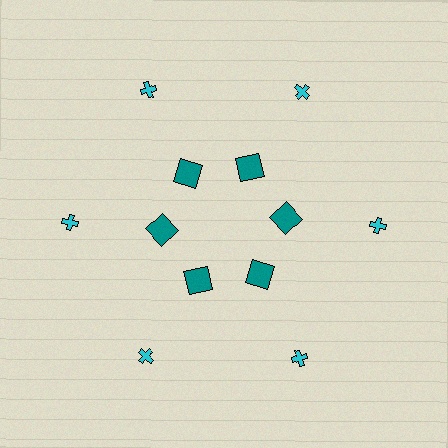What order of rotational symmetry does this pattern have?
This pattern has 6-fold rotational symmetry.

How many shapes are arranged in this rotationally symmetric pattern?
There are 12 shapes, arranged in 6 groups of 2.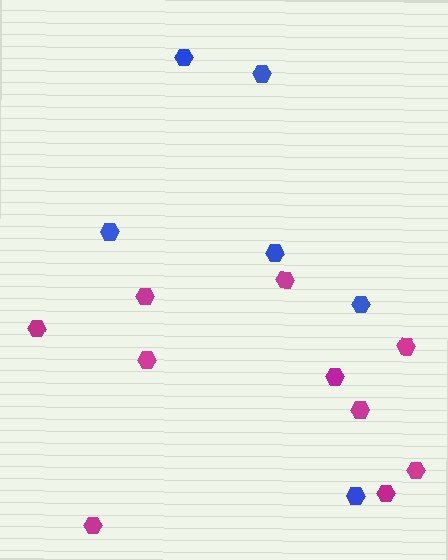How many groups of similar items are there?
There are 2 groups: one group of blue hexagons (6) and one group of magenta hexagons (10).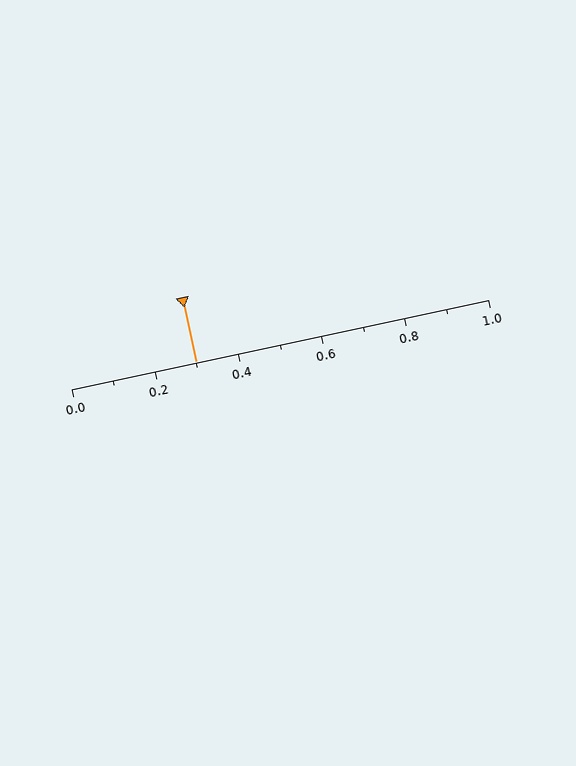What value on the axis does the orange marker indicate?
The marker indicates approximately 0.3.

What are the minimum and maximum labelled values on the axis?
The axis runs from 0.0 to 1.0.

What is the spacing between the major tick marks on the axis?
The major ticks are spaced 0.2 apart.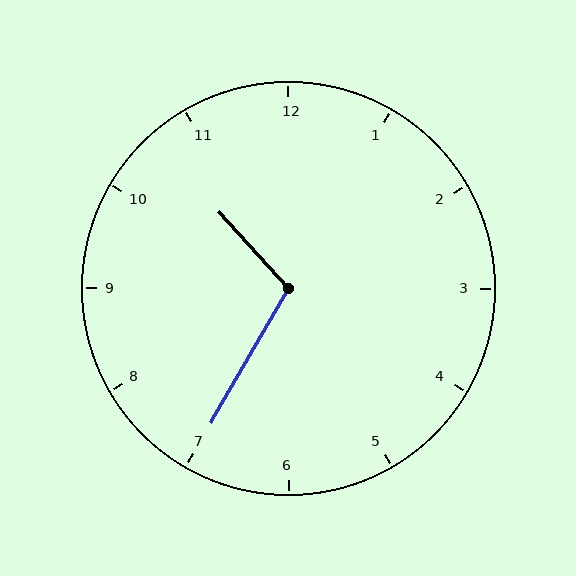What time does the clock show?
10:35.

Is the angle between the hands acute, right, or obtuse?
It is obtuse.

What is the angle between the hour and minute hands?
Approximately 108 degrees.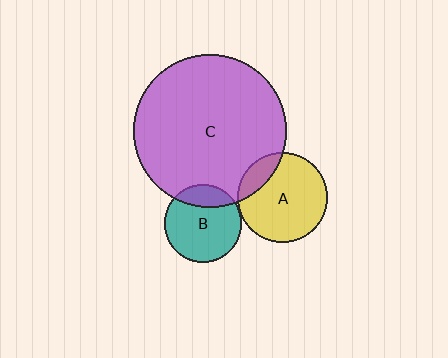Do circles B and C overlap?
Yes.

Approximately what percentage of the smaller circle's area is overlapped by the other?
Approximately 20%.